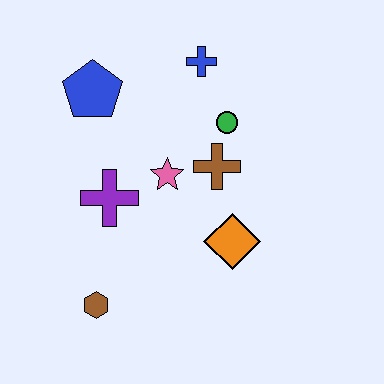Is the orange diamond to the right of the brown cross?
Yes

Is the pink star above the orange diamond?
Yes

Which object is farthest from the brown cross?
The brown hexagon is farthest from the brown cross.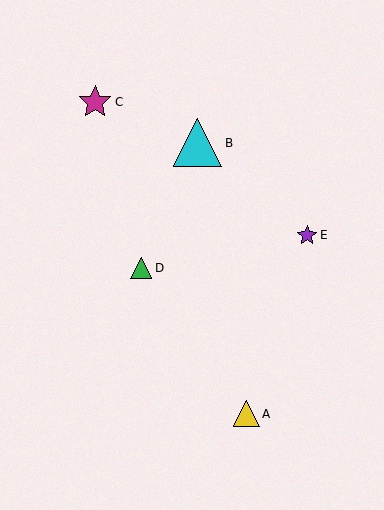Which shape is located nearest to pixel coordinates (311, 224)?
The purple star (labeled E) at (307, 235) is nearest to that location.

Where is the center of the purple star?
The center of the purple star is at (307, 235).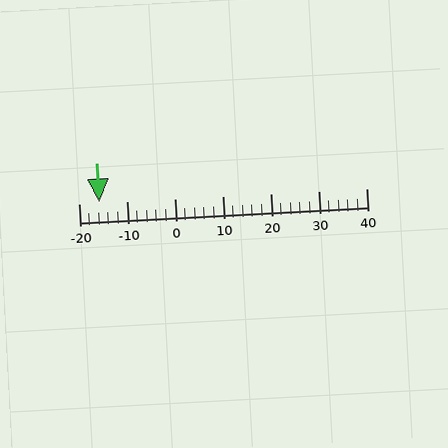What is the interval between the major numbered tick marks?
The major tick marks are spaced 10 units apart.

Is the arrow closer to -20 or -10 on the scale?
The arrow is closer to -20.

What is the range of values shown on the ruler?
The ruler shows values from -20 to 40.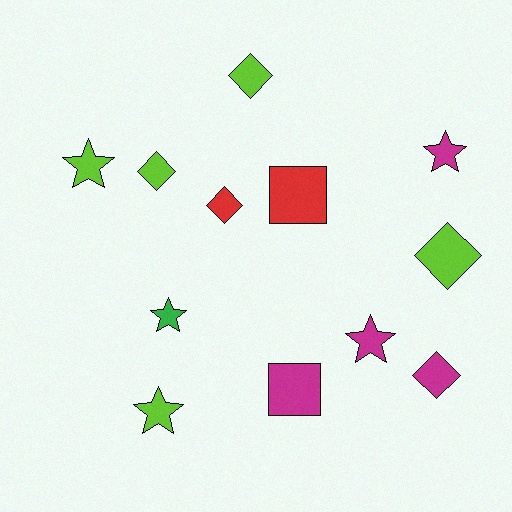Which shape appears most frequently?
Star, with 5 objects.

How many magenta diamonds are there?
There is 1 magenta diamond.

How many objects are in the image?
There are 12 objects.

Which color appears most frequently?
Lime, with 5 objects.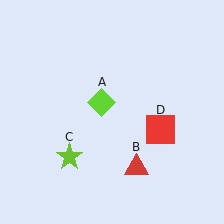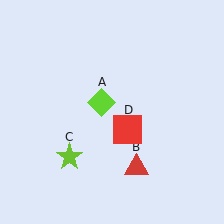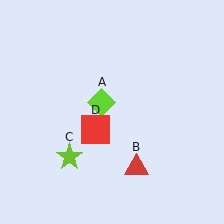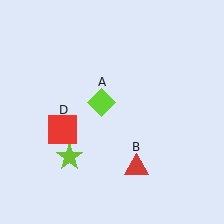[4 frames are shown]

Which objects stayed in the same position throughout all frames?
Lime diamond (object A) and red triangle (object B) and lime star (object C) remained stationary.